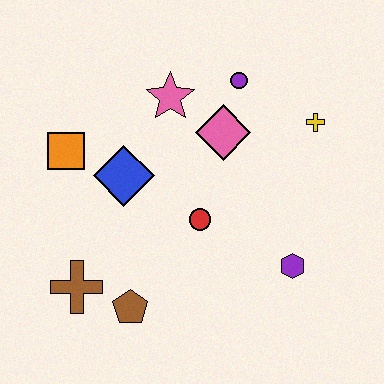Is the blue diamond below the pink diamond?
Yes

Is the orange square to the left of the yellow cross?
Yes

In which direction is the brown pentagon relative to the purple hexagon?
The brown pentagon is to the left of the purple hexagon.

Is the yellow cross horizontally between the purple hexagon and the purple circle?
No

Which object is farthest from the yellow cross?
The brown cross is farthest from the yellow cross.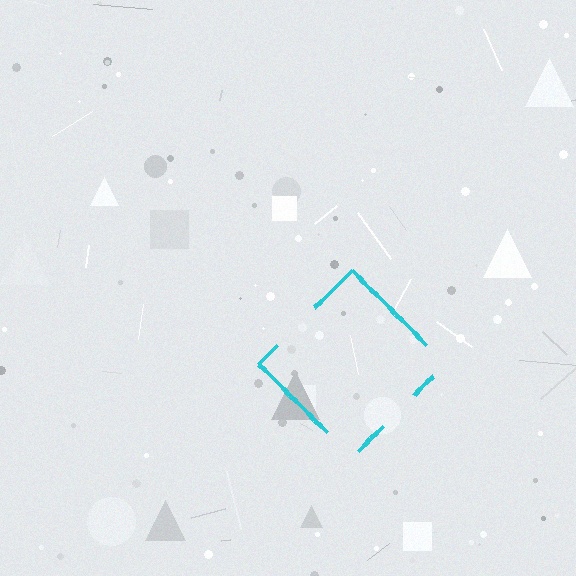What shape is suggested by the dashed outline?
The dashed outline suggests a diamond.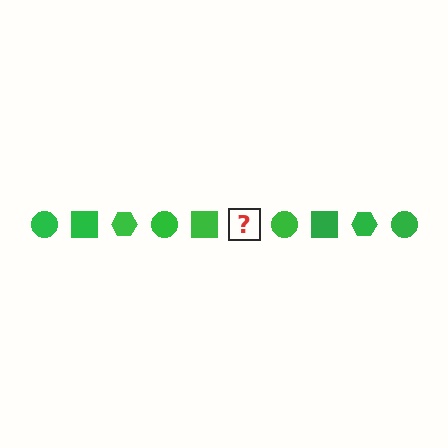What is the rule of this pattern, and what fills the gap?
The rule is that the pattern cycles through circle, square, hexagon shapes in green. The gap should be filled with a green hexagon.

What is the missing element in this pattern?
The missing element is a green hexagon.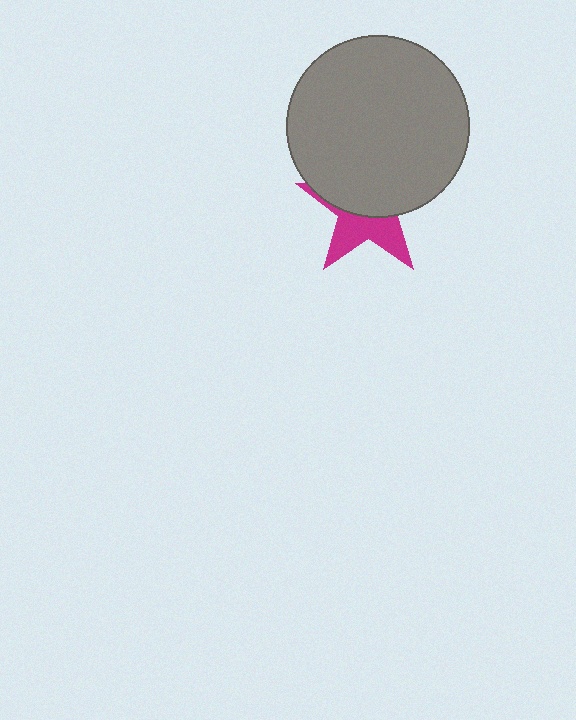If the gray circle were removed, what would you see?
You would see the complete magenta star.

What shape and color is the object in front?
The object in front is a gray circle.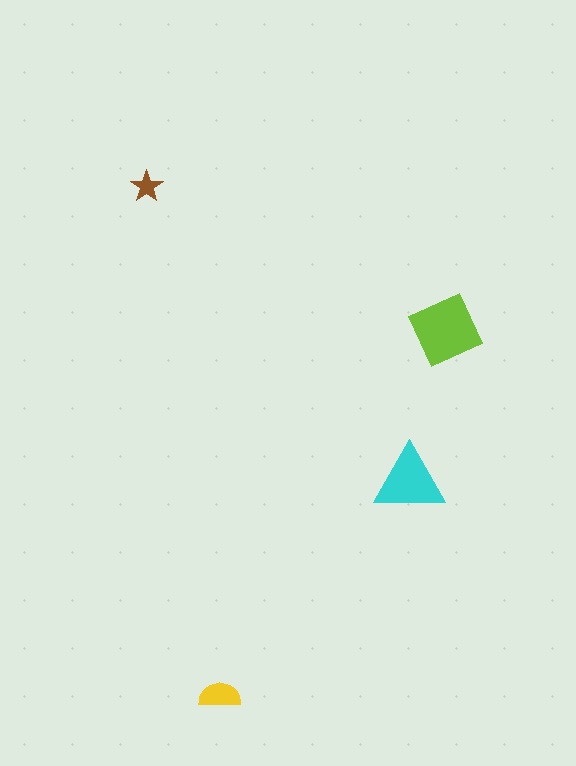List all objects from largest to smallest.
The lime diamond, the cyan triangle, the yellow semicircle, the brown star.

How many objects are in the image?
There are 4 objects in the image.